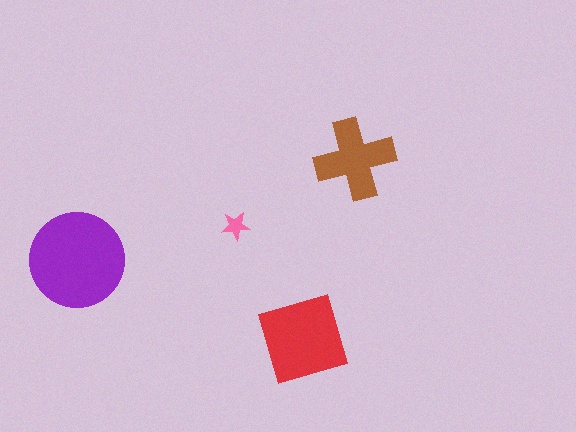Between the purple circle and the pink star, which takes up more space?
The purple circle.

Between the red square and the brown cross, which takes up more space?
The red square.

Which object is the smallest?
The pink star.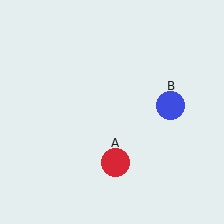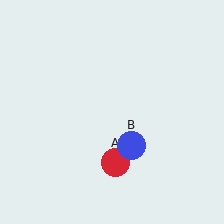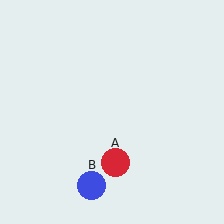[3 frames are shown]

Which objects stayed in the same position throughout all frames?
Red circle (object A) remained stationary.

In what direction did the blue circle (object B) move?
The blue circle (object B) moved down and to the left.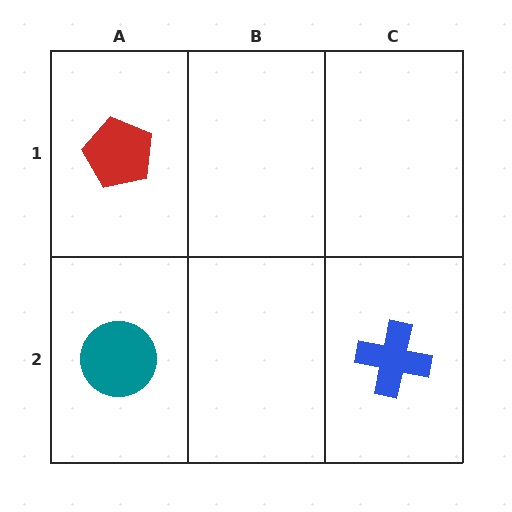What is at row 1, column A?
A red pentagon.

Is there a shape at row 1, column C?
No, that cell is empty.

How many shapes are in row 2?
2 shapes.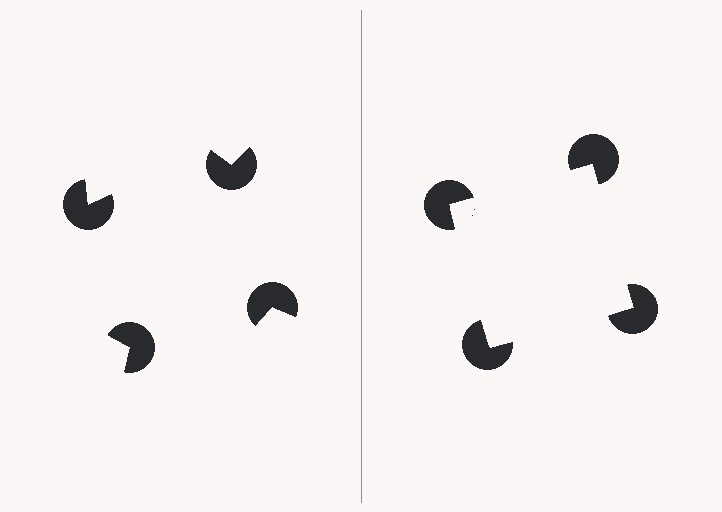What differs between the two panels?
The pac-man discs are positioned identically on both sides; only the wedge orientations differ. On the right they align to a square; on the left they are misaligned.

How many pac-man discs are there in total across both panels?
8 — 4 on each side.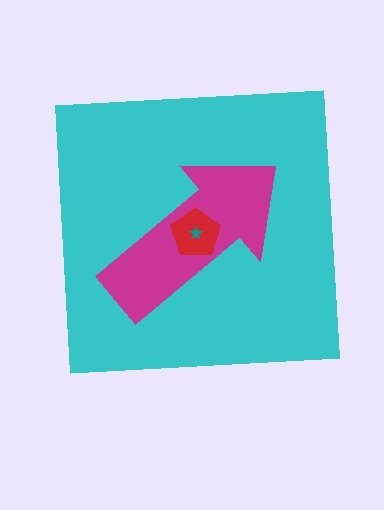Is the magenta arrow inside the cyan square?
Yes.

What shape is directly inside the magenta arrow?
The red pentagon.